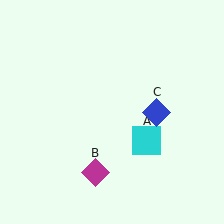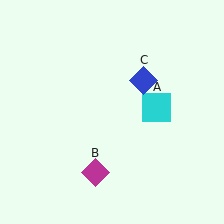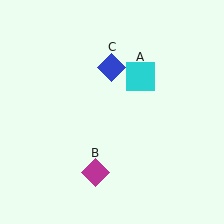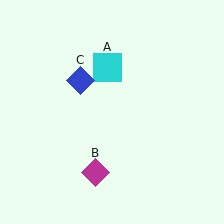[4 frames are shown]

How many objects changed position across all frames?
2 objects changed position: cyan square (object A), blue diamond (object C).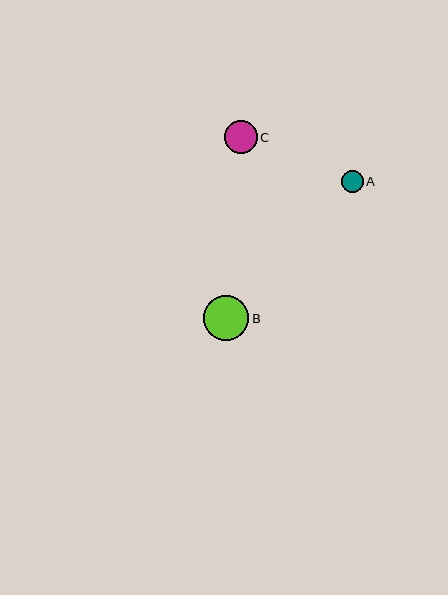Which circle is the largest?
Circle B is the largest with a size of approximately 45 pixels.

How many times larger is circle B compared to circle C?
Circle B is approximately 1.4 times the size of circle C.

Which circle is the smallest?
Circle A is the smallest with a size of approximately 22 pixels.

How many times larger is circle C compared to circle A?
Circle C is approximately 1.5 times the size of circle A.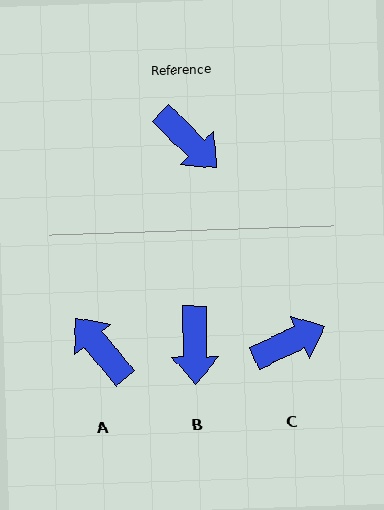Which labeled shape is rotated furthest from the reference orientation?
A, about 174 degrees away.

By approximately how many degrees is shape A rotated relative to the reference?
Approximately 174 degrees counter-clockwise.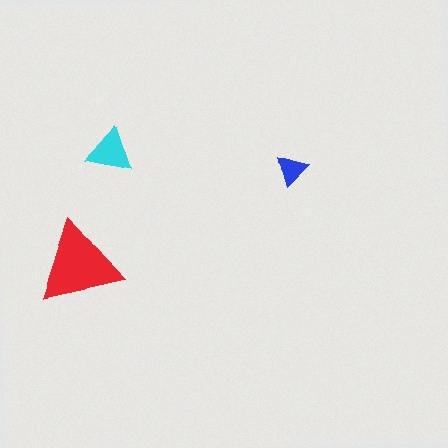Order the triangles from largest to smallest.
the red one, the cyan one, the blue one.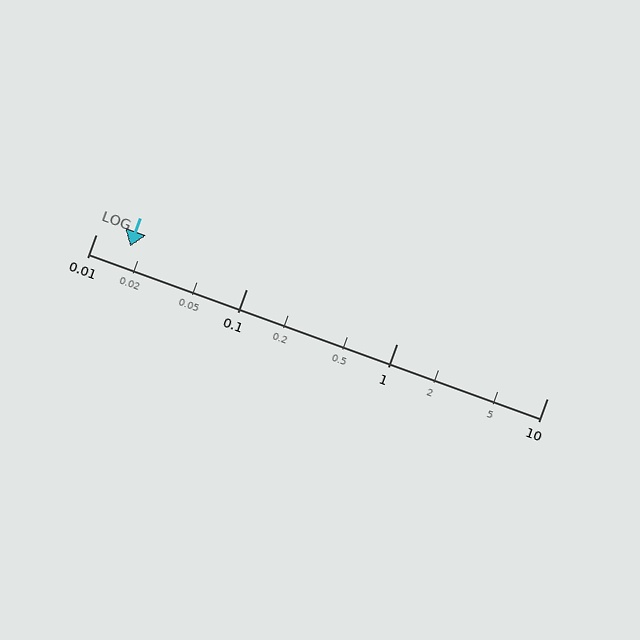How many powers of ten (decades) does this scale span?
The scale spans 3 decades, from 0.01 to 10.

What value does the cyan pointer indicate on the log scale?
The pointer indicates approximately 0.017.